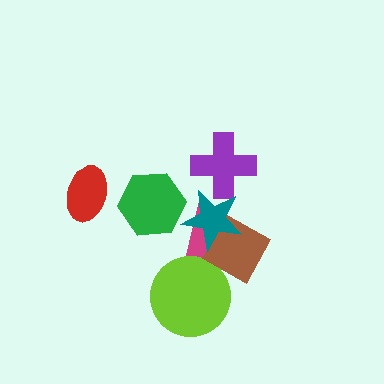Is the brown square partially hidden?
Yes, it is partially covered by another shape.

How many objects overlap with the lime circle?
1 object overlaps with the lime circle.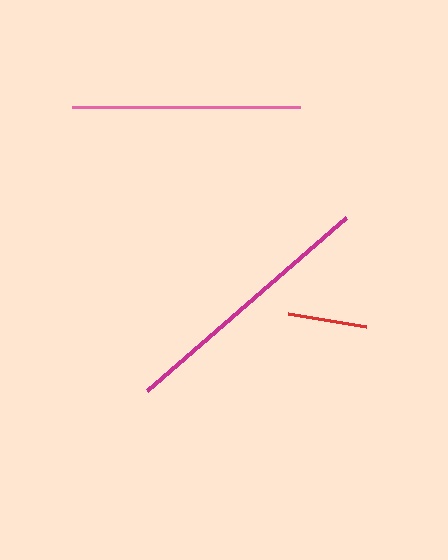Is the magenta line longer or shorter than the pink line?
The magenta line is longer than the pink line.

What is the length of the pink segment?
The pink segment is approximately 228 pixels long.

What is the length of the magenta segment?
The magenta segment is approximately 264 pixels long.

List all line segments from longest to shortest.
From longest to shortest: magenta, pink, red.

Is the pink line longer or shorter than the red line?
The pink line is longer than the red line.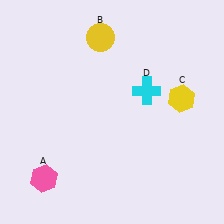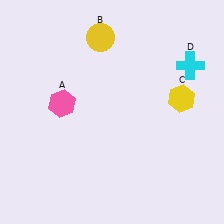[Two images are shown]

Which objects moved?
The objects that moved are: the pink hexagon (A), the cyan cross (D).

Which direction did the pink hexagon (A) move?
The pink hexagon (A) moved up.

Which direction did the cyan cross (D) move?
The cyan cross (D) moved right.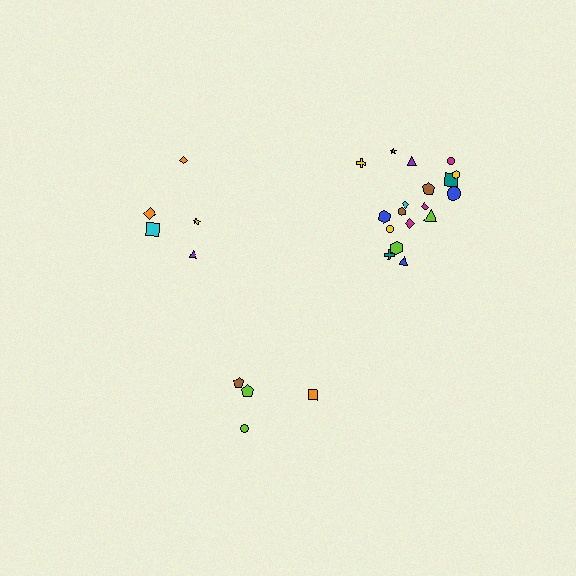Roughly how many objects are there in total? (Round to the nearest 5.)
Roughly 25 objects in total.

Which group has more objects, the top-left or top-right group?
The top-right group.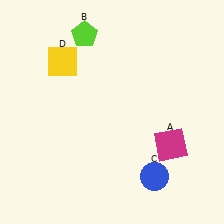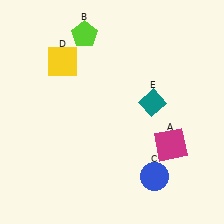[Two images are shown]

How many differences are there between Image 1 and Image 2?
There is 1 difference between the two images.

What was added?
A teal diamond (E) was added in Image 2.